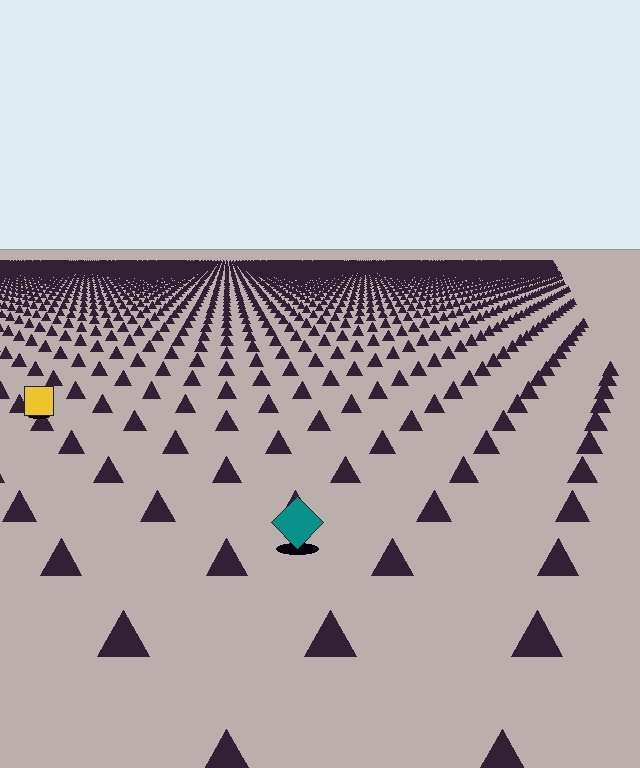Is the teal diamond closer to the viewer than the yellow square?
Yes. The teal diamond is closer — you can tell from the texture gradient: the ground texture is coarser near it.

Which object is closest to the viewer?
The teal diamond is closest. The texture marks near it are larger and more spread out.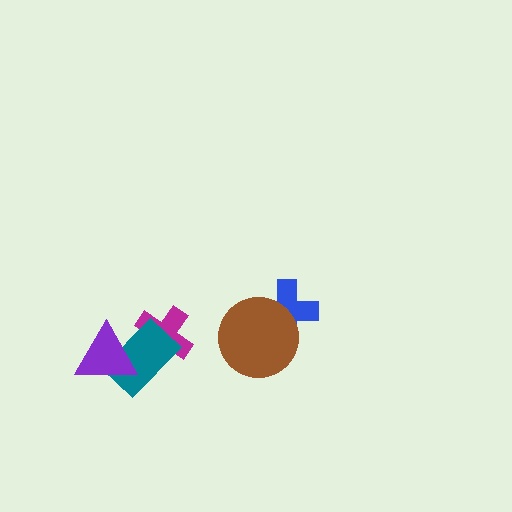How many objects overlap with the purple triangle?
1 object overlaps with the purple triangle.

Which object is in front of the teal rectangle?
The purple triangle is in front of the teal rectangle.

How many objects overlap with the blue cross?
1 object overlaps with the blue cross.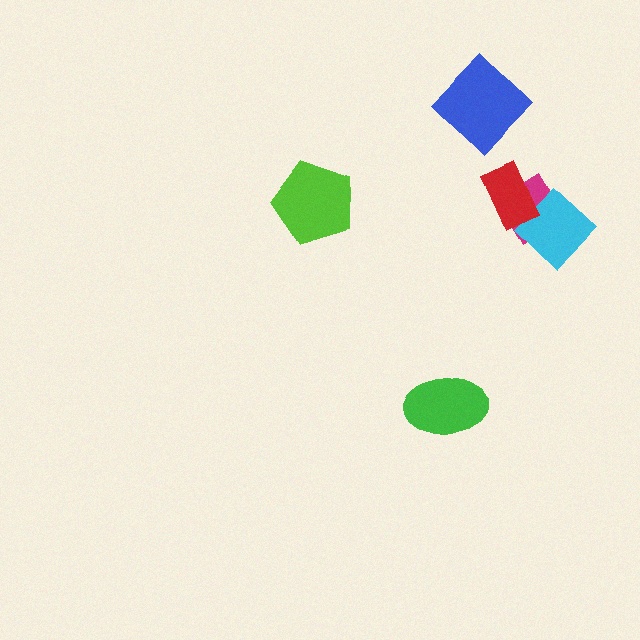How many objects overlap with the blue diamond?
0 objects overlap with the blue diamond.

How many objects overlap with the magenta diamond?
2 objects overlap with the magenta diamond.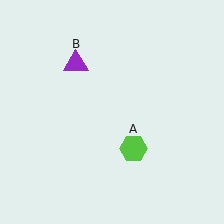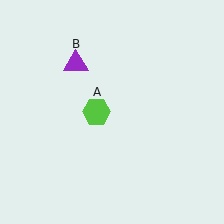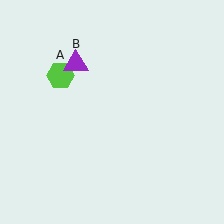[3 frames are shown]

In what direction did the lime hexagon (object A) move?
The lime hexagon (object A) moved up and to the left.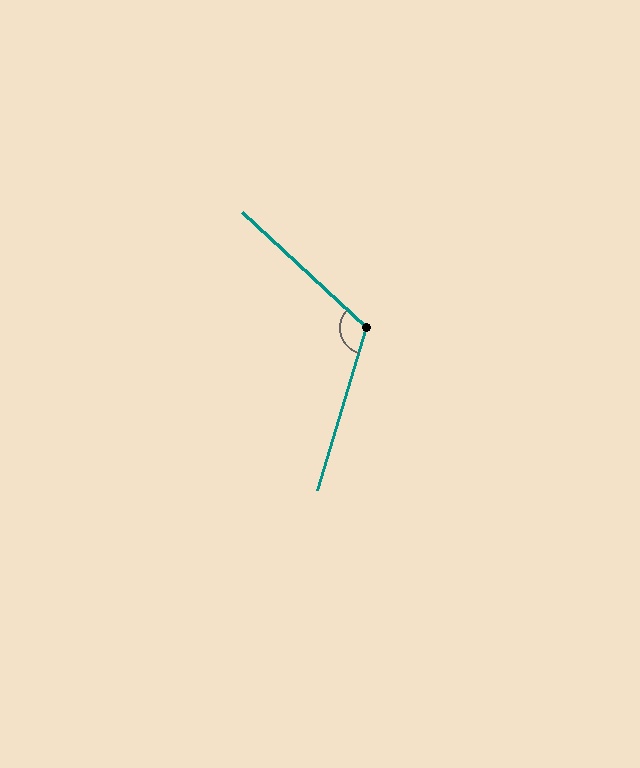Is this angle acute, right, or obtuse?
It is obtuse.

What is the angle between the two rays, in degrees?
Approximately 116 degrees.